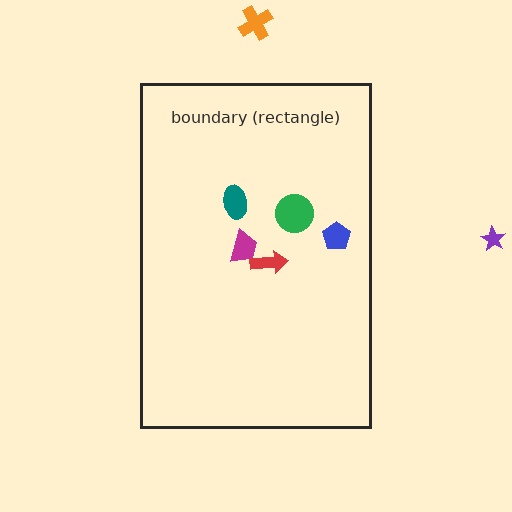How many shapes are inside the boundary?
5 inside, 2 outside.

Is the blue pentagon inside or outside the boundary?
Inside.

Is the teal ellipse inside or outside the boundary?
Inside.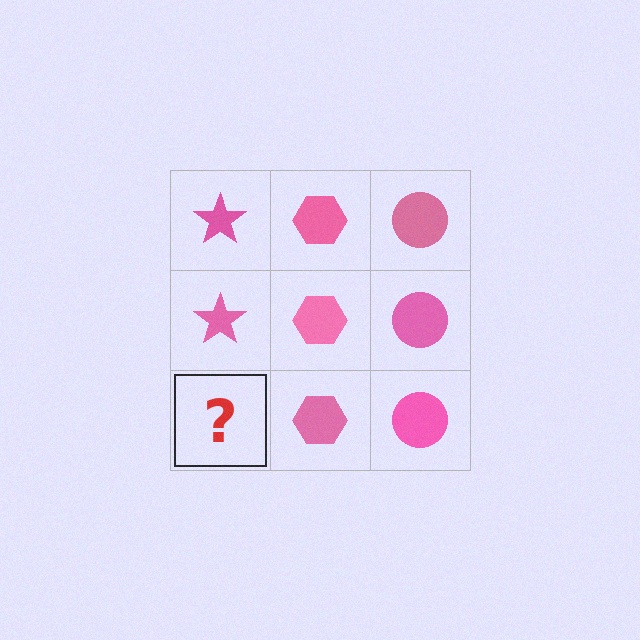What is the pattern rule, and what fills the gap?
The rule is that each column has a consistent shape. The gap should be filled with a pink star.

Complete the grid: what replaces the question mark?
The question mark should be replaced with a pink star.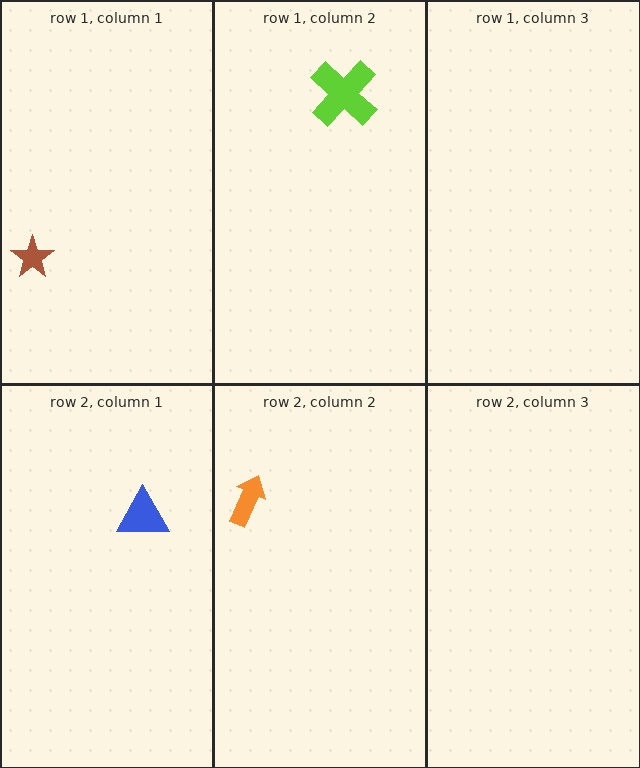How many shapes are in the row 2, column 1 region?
1.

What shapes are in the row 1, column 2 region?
The lime cross.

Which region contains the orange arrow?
The row 2, column 2 region.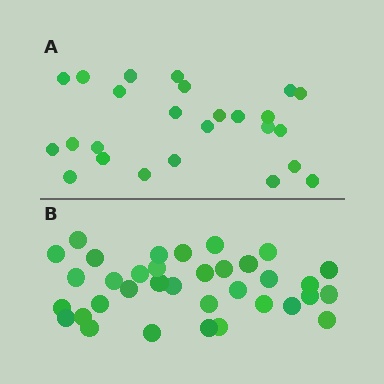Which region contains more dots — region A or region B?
Region B (the bottom region) has more dots.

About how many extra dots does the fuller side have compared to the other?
Region B has roughly 10 or so more dots than region A.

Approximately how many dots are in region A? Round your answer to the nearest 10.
About 20 dots. (The exact count is 25, which rounds to 20.)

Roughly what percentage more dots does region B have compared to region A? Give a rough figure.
About 40% more.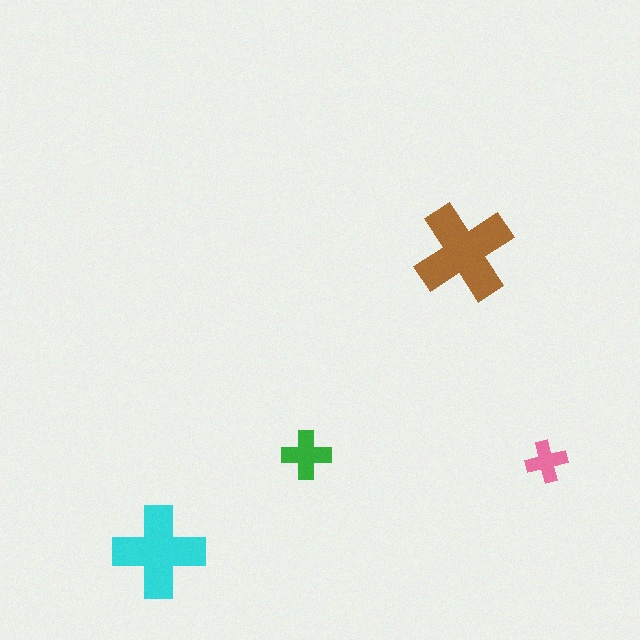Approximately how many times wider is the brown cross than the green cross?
About 2 times wider.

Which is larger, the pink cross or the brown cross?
The brown one.